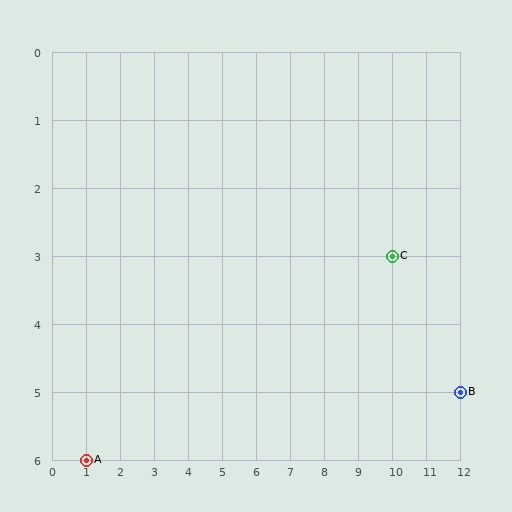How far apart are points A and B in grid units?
Points A and B are 11 columns and 1 row apart (about 11.0 grid units diagonally).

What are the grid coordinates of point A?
Point A is at grid coordinates (1, 6).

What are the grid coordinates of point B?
Point B is at grid coordinates (12, 5).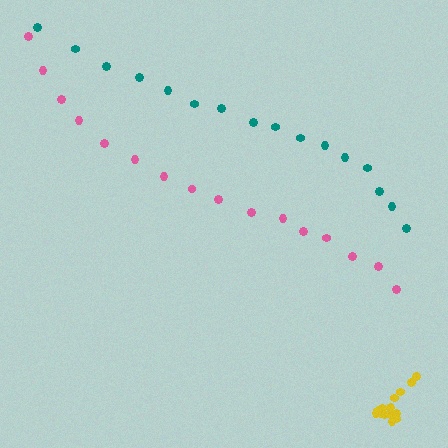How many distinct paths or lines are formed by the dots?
There are 3 distinct paths.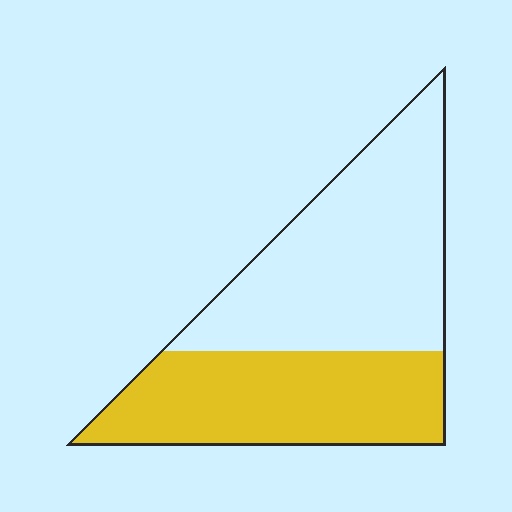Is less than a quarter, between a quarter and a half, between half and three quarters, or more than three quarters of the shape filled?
Between a quarter and a half.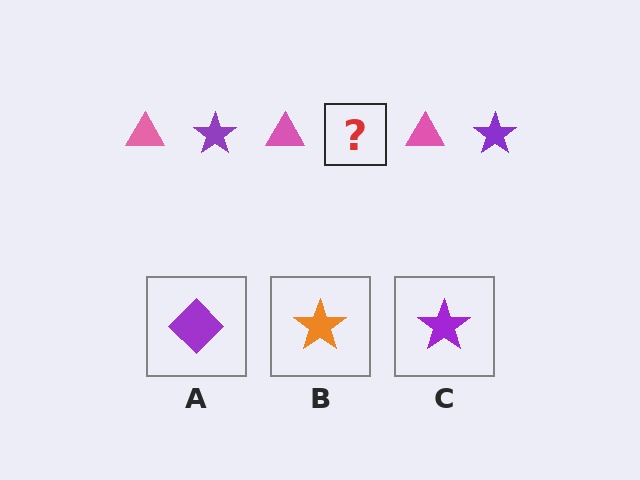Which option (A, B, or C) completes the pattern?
C.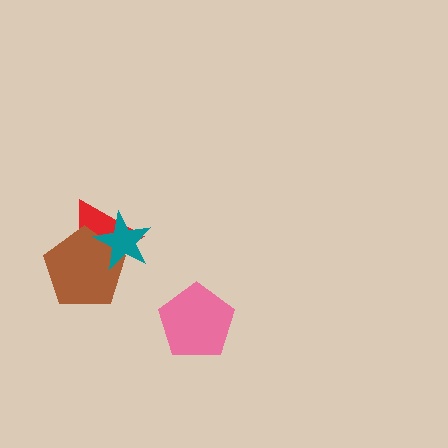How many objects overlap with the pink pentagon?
0 objects overlap with the pink pentagon.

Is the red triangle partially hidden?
Yes, it is partially covered by another shape.